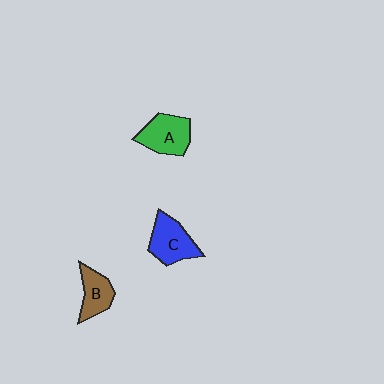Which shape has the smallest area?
Shape B (brown).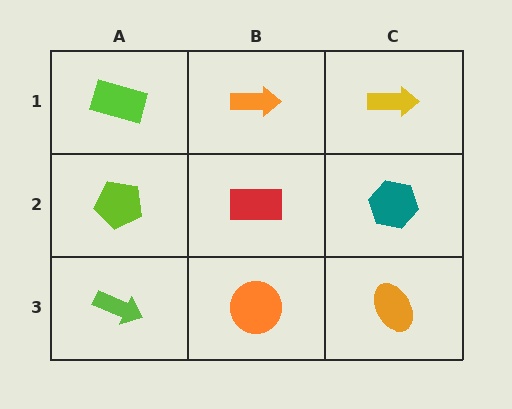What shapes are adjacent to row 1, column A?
A lime pentagon (row 2, column A), an orange arrow (row 1, column B).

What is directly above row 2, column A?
A lime rectangle.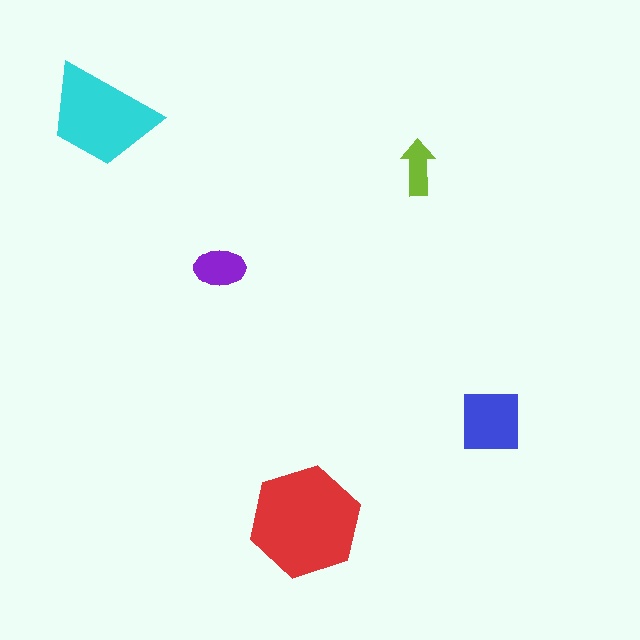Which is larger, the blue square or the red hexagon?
The red hexagon.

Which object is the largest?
The red hexagon.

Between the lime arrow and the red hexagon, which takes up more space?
The red hexagon.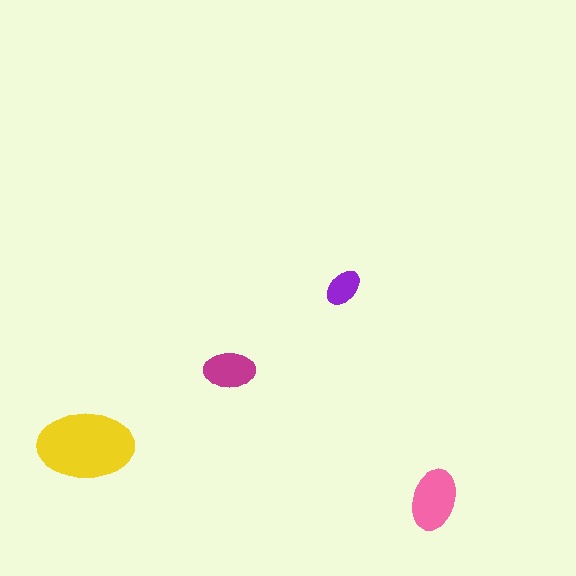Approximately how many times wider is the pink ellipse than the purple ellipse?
About 1.5 times wider.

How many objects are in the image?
There are 4 objects in the image.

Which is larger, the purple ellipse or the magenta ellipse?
The magenta one.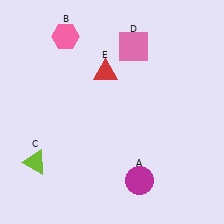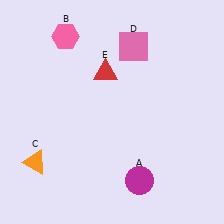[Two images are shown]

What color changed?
The triangle (C) changed from lime in Image 1 to orange in Image 2.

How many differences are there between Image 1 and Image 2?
There is 1 difference between the two images.